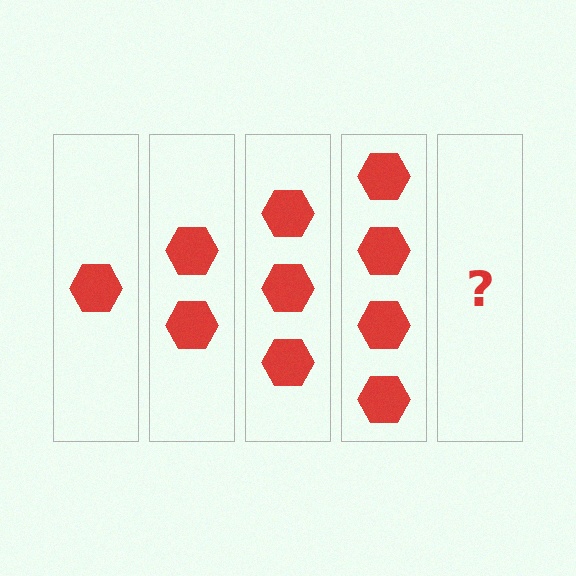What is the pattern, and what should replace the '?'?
The pattern is that each step adds one more hexagon. The '?' should be 5 hexagons.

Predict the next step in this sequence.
The next step is 5 hexagons.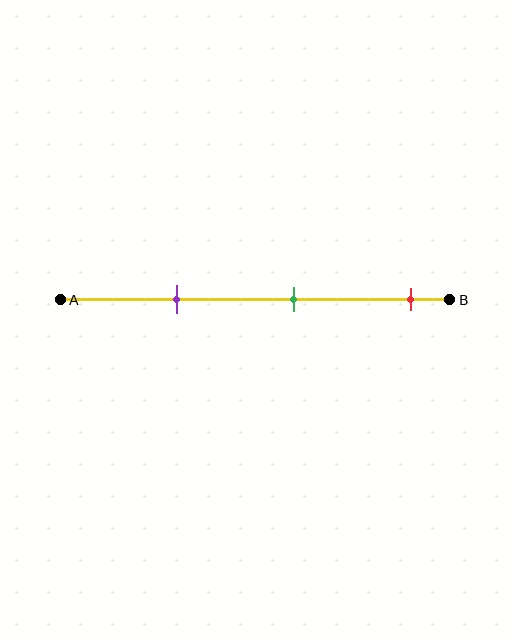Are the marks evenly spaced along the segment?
Yes, the marks are approximately evenly spaced.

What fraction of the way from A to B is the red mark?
The red mark is approximately 90% (0.9) of the way from A to B.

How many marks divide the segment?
There are 3 marks dividing the segment.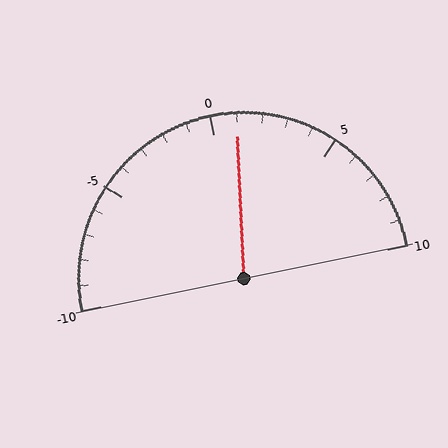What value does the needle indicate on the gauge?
The needle indicates approximately 1.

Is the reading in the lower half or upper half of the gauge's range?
The reading is in the upper half of the range (-10 to 10).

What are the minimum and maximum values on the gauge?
The gauge ranges from -10 to 10.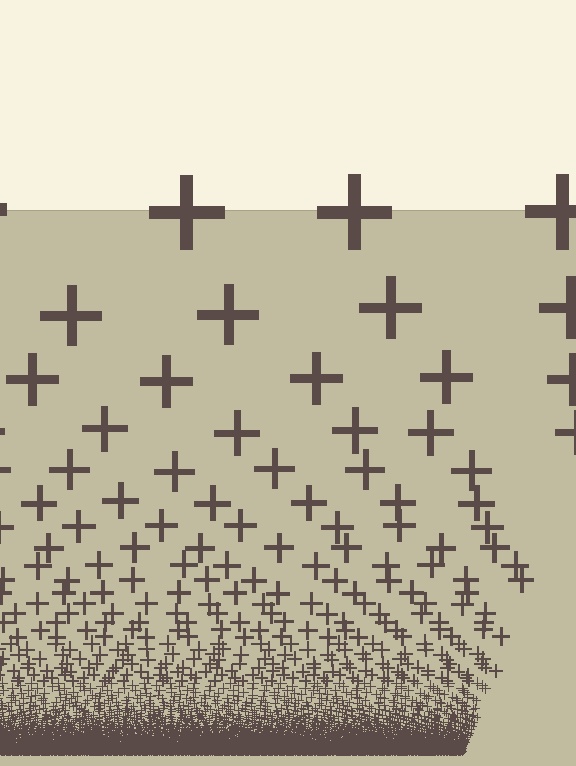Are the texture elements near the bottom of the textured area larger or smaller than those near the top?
Smaller. The gradient is inverted — elements near the bottom are smaller and denser.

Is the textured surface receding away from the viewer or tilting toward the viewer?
The surface appears to tilt toward the viewer. Texture elements get larger and sparser toward the top.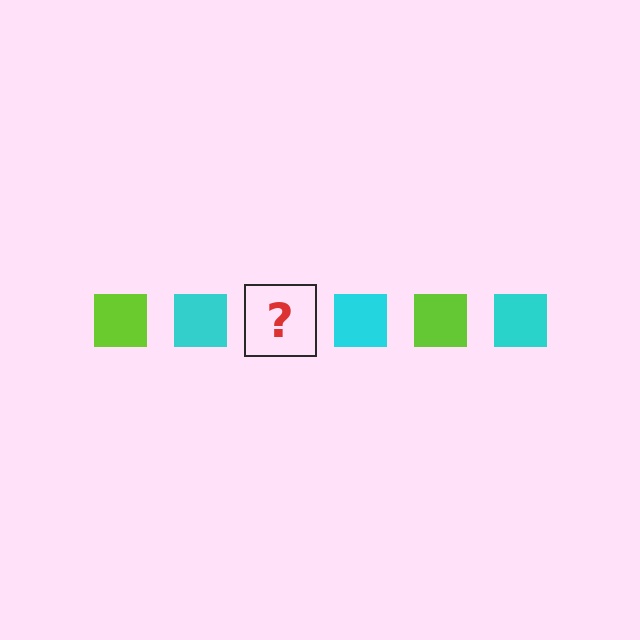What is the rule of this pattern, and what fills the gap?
The rule is that the pattern cycles through lime, cyan squares. The gap should be filled with a lime square.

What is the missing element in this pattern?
The missing element is a lime square.